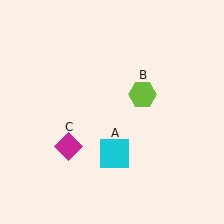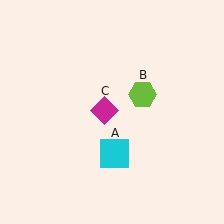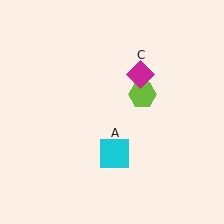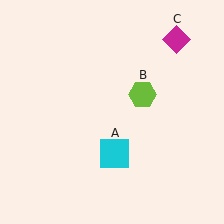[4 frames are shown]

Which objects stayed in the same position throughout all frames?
Cyan square (object A) and lime hexagon (object B) remained stationary.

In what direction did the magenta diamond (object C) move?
The magenta diamond (object C) moved up and to the right.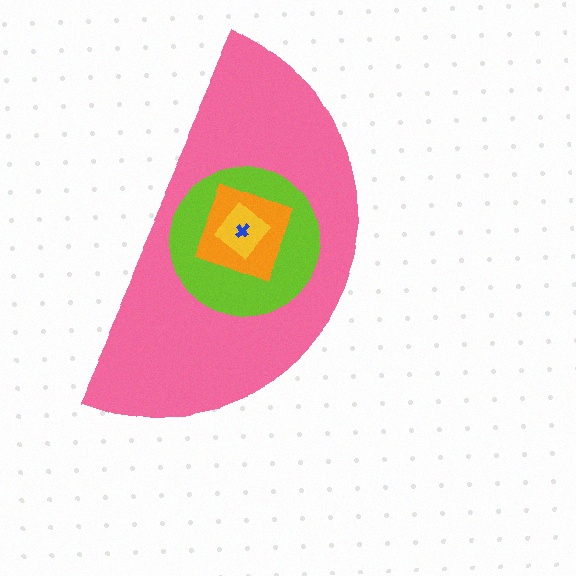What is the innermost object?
The blue cross.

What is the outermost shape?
The pink semicircle.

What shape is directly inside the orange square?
The yellow diamond.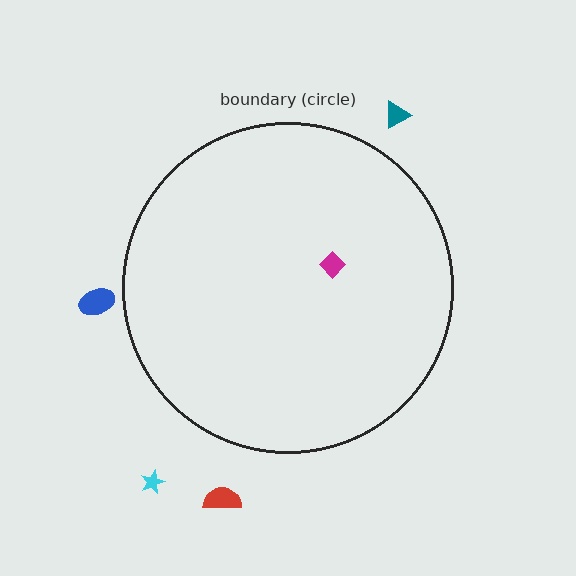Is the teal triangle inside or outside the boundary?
Outside.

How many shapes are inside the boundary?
1 inside, 4 outside.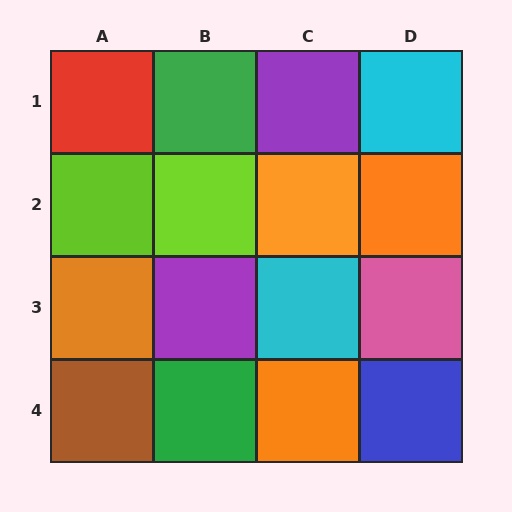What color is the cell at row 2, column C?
Orange.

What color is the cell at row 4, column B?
Green.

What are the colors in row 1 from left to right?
Red, green, purple, cyan.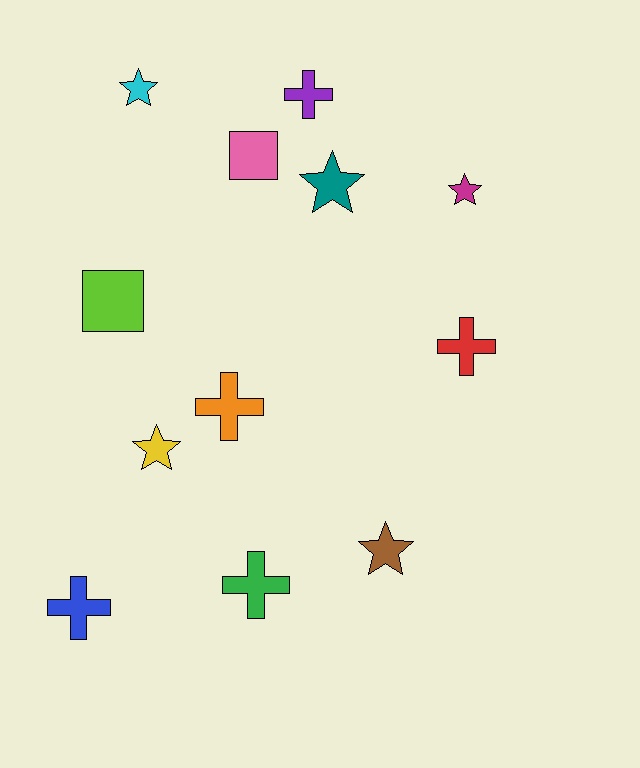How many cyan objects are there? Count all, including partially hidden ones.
There is 1 cyan object.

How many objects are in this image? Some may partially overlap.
There are 12 objects.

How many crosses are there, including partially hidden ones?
There are 5 crosses.